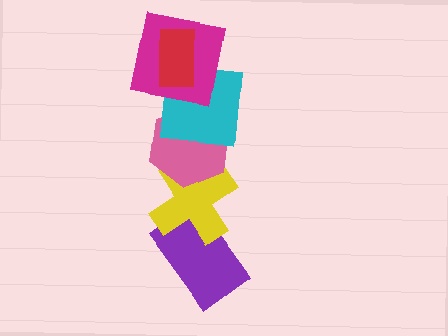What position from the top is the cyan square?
The cyan square is 3rd from the top.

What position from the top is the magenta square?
The magenta square is 2nd from the top.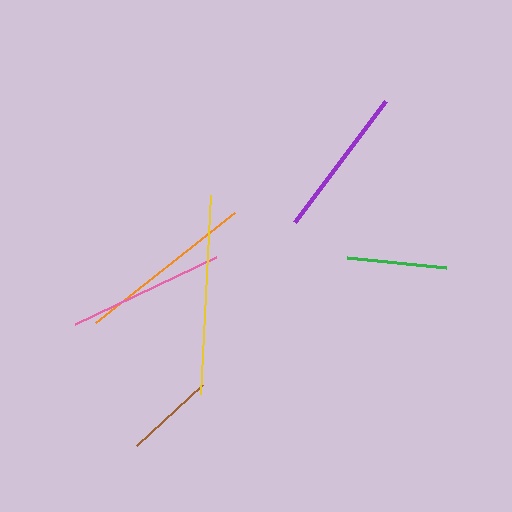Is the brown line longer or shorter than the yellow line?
The yellow line is longer than the brown line.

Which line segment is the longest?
The yellow line is the longest at approximately 199 pixels.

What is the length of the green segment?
The green segment is approximately 99 pixels long.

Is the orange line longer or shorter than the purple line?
The orange line is longer than the purple line.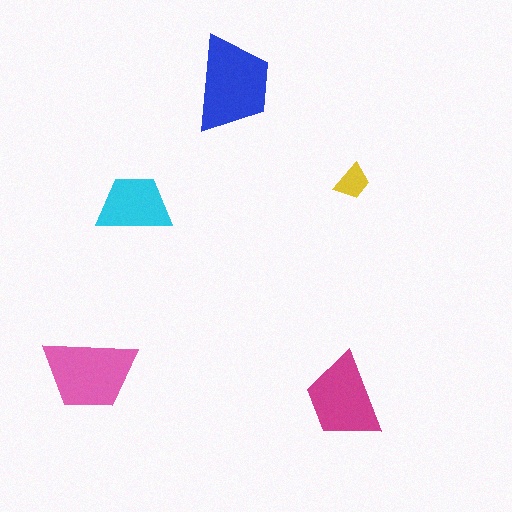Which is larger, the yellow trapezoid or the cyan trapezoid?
The cyan one.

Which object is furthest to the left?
The pink trapezoid is leftmost.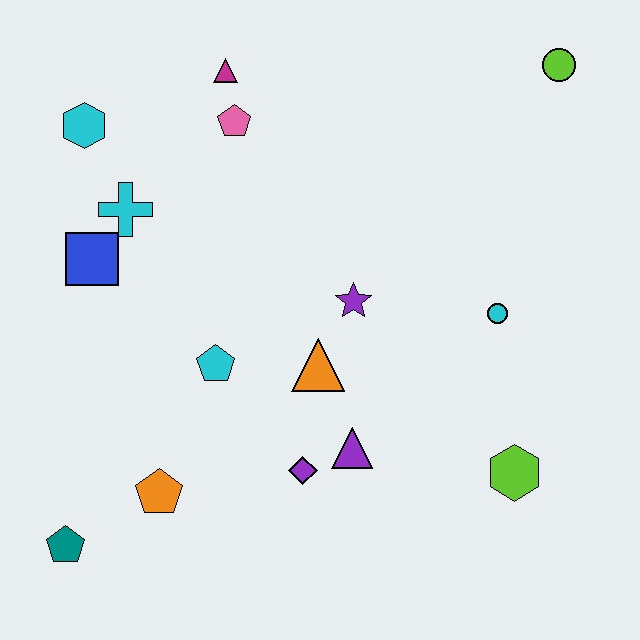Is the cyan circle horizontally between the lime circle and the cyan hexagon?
Yes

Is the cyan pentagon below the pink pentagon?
Yes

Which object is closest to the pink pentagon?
The magenta triangle is closest to the pink pentagon.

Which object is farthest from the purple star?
The teal pentagon is farthest from the purple star.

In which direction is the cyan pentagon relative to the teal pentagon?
The cyan pentagon is above the teal pentagon.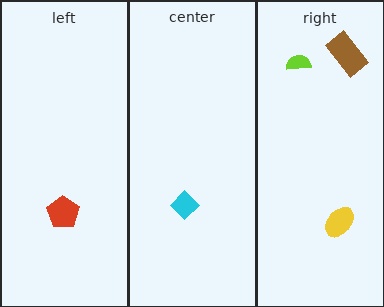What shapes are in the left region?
The red pentagon.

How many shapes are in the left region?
1.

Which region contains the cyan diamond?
The center region.